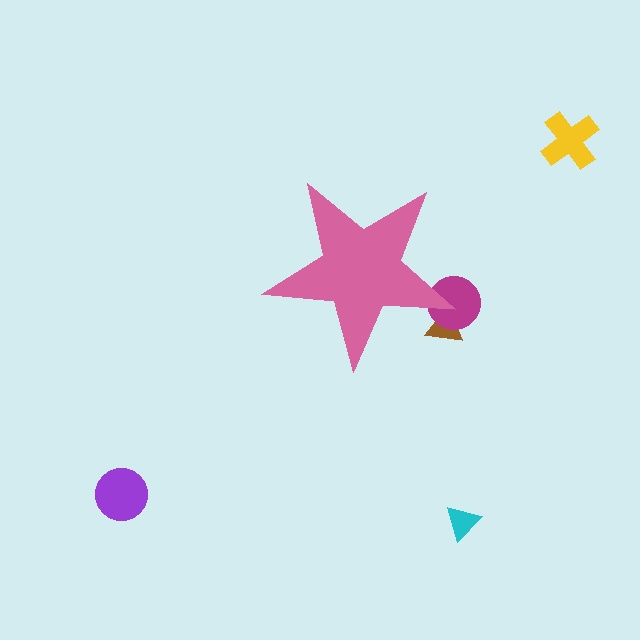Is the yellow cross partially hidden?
No, the yellow cross is fully visible.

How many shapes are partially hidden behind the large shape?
2 shapes are partially hidden.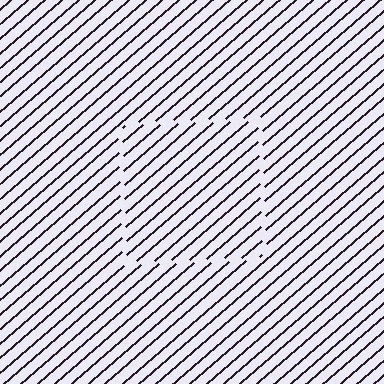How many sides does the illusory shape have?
4 sides — the line-ends trace a square.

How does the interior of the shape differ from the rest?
The interior of the shape contains the same grating, shifted by half a period — the contour is defined by the phase discontinuity where line-ends from the inner and outer gratings abut.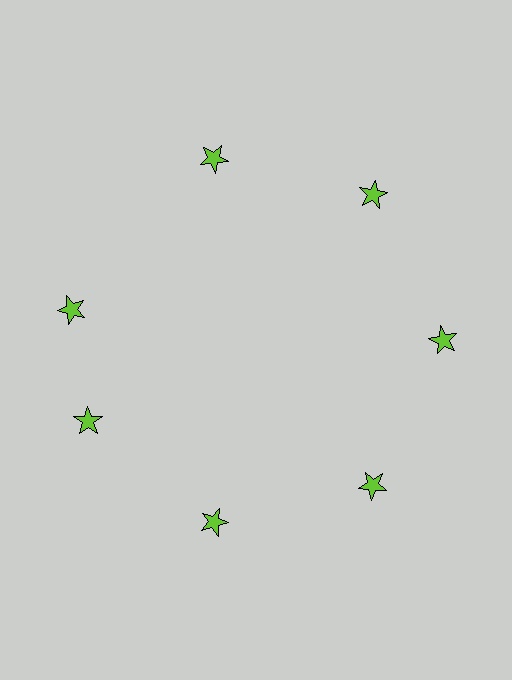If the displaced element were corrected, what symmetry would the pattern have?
It would have 7-fold rotational symmetry — the pattern would map onto itself every 51 degrees.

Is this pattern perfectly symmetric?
No. The 7 lime stars are arranged in a ring, but one element near the 10 o'clock position is rotated out of alignment along the ring, breaking the 7-fold rotational symmetry.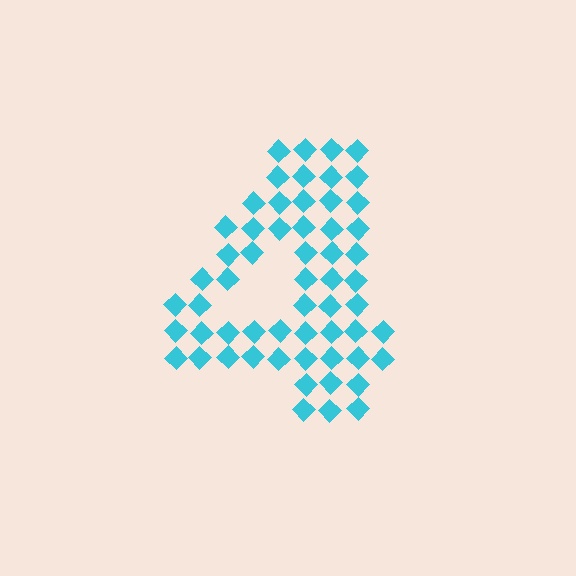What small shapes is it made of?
It is made of small diamonds.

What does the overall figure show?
The overall figure shows the digit 4.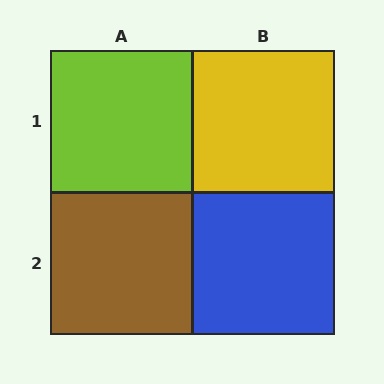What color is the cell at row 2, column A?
Brown.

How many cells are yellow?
1 cell is yellow.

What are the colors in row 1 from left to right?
Lime, yellow.